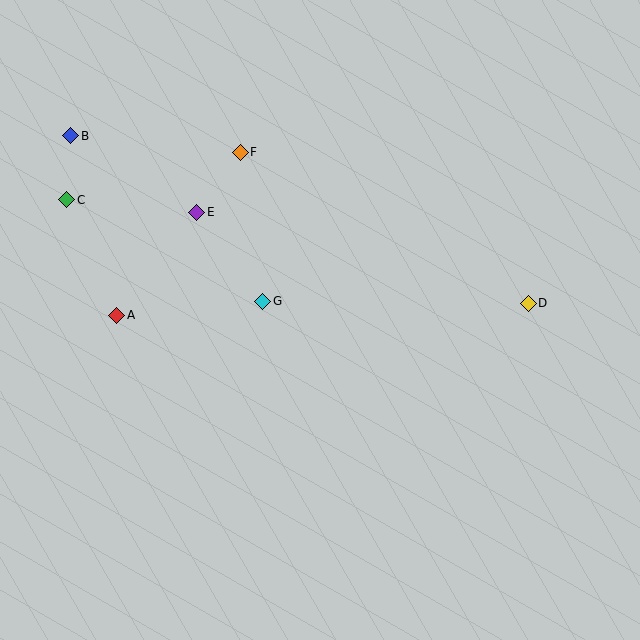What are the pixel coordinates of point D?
Point D is at (528, 303).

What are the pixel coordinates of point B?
Point B is at (71, 136).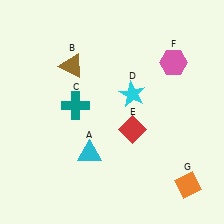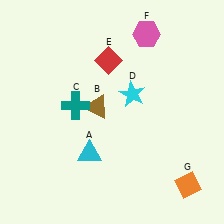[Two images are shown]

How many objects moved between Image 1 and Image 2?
3 objects moved between the two images.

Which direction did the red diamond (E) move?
The red diamond (E) moved up.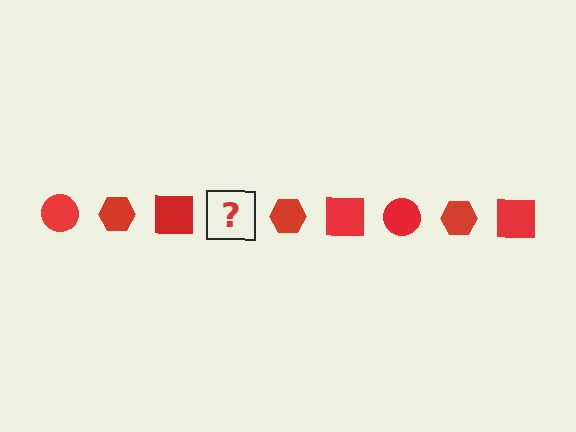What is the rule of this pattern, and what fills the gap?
The rule is that the pattern cycles through circle, hexagon, square shapes in red. The gap should be filled with a red circle.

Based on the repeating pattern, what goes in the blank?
The blank should be a red circle.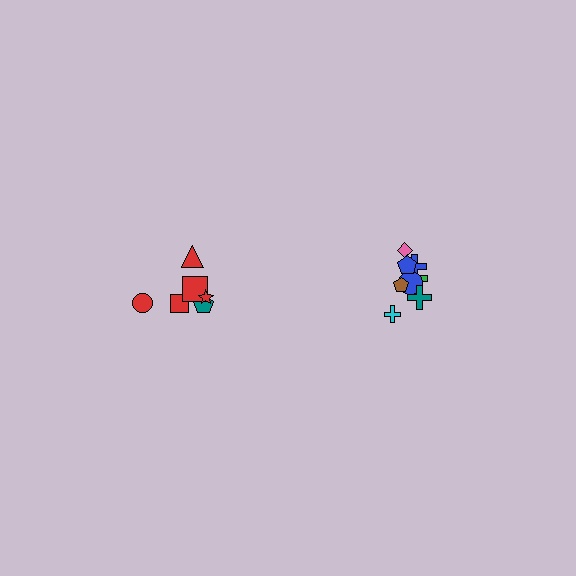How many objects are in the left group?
There are 6 objects.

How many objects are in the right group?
There are 8 objects.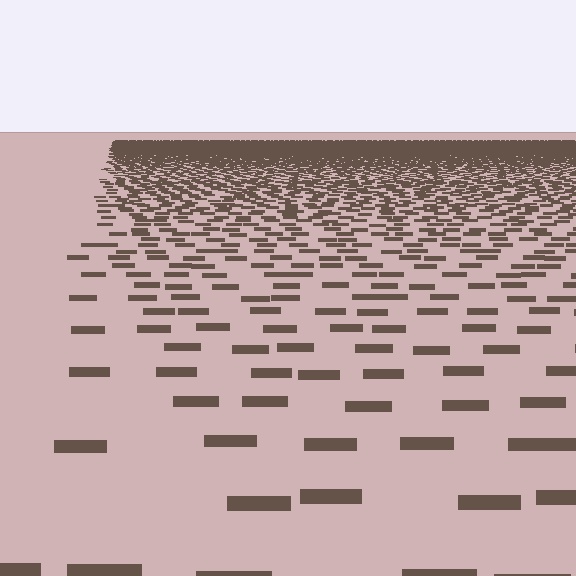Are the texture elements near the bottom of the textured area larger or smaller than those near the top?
Larger. Near the bottom, elements are closer to the viewer and appear at a bigger on-screen size.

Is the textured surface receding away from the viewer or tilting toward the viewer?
The surface is receding away from the viewer. Texture elements get smaller and denser toward the top.